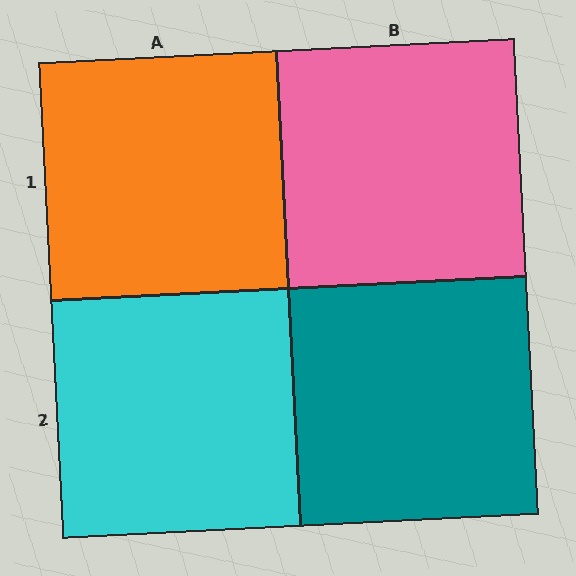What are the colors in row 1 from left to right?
Orange, pink.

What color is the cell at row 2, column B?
Teal.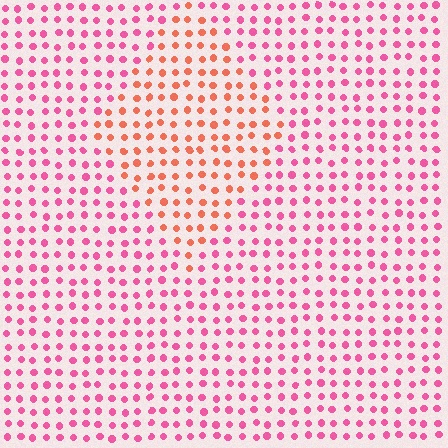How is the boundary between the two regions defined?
The boundary is defined purely by a slight shift in hue (about 39 degrees). Spacing, size, and orientation are identical on both sides.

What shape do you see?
I see a diamond.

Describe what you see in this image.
The image is filled with small pink elements in a uniform arrangement. A diamond-shaped region is visible where the elements are tinted to a slightly different hue, forming a subtle color boundary.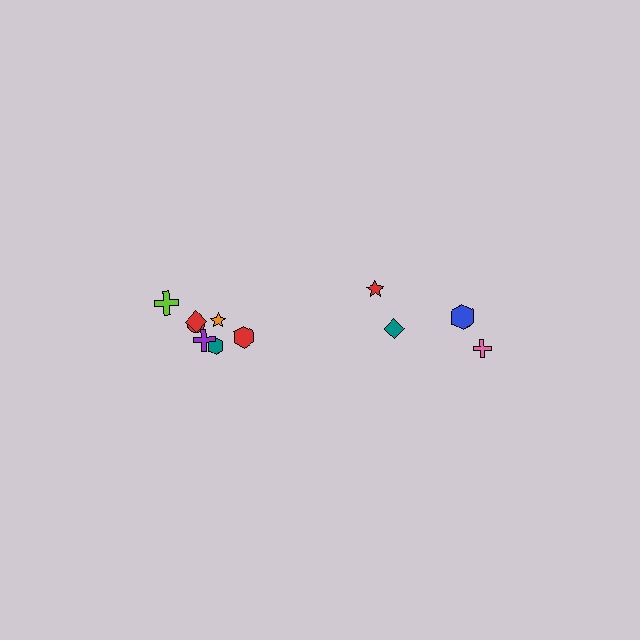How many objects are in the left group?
There are 7 objects.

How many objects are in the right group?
There are 4 objects.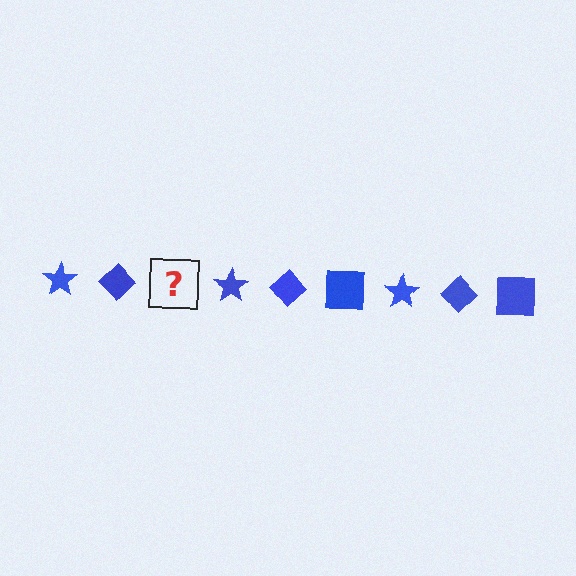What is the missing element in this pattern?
The missing element is a blue square.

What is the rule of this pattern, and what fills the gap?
The rule is that the pattern cycles through star, diamond, square shapes in blue. The gap should be filled with a blue square.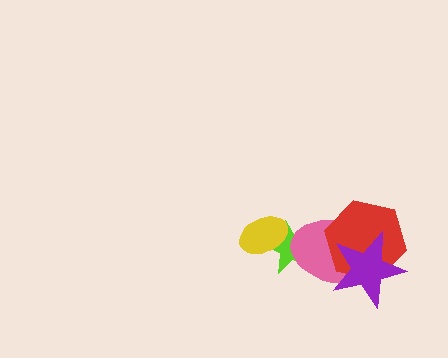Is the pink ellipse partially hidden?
Yes, it is partially covered by another shape.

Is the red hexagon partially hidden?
Yes, it is partially covered by another shape.